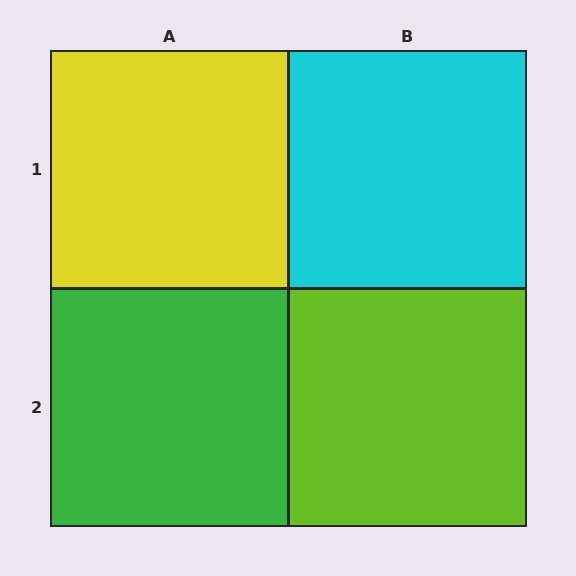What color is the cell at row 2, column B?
Lime.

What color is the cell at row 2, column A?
Green.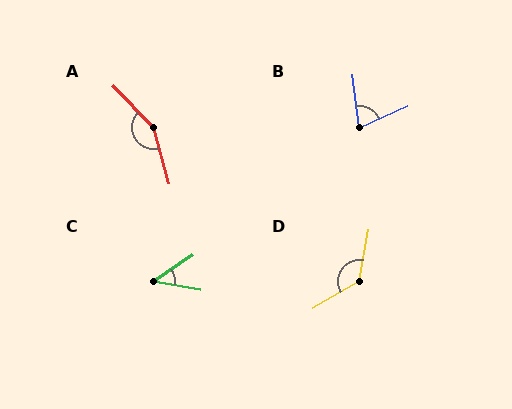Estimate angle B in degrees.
Approximately 73 degrees.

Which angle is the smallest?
C, at approximately 44 degrees.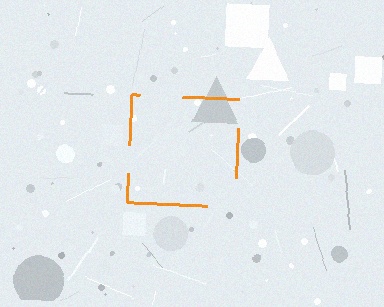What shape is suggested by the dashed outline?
The dashed outline suggests a square.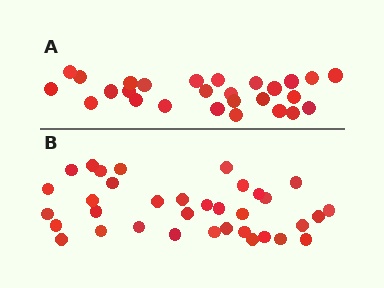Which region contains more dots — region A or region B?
Region B (the bottom region) has more dots.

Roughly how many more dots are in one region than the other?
Region B has roughly 8 or so more dots than region A.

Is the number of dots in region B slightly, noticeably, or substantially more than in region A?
Region B has noticeably more, but not dramatically so. The ratio is roughly 1.3 to 1.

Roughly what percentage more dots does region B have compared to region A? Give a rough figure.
About 30% more.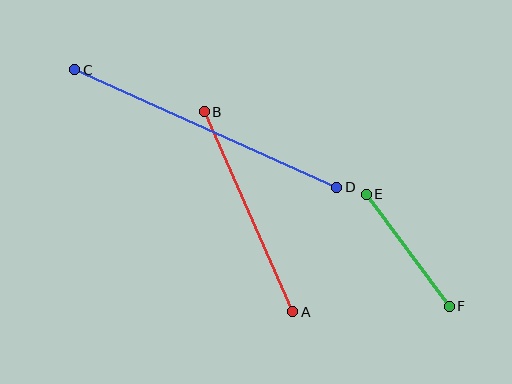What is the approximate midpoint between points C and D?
The midpoint is at approximately (206, 128) pixels.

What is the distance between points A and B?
The distance is approximately 219 pixels.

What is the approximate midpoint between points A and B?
The midpoint is at approximately (249, 212) pixels.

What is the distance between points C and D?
The distance is approximately 287 pixels.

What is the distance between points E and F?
The distance is approximately 139 pixels.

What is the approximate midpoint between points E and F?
The midpoint is at approximately (408, 250) pixels.